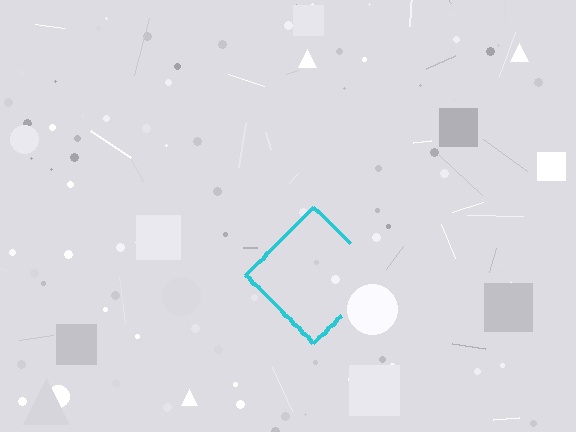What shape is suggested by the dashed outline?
The dashed outline suggests a diamond.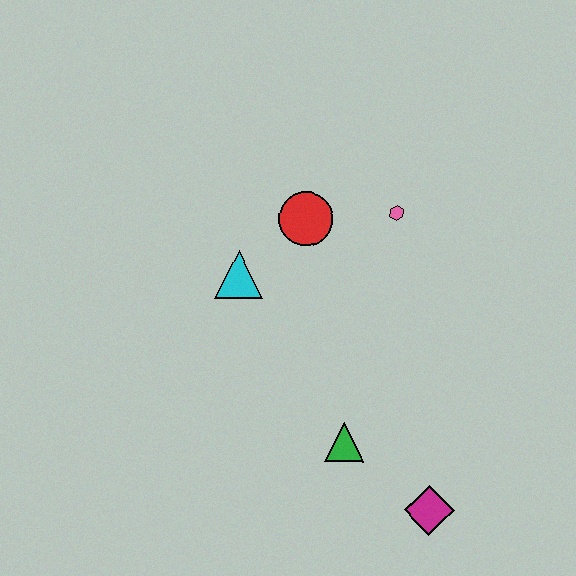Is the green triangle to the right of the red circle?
Yes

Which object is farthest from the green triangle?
The pink hexagon is farthest from the green triangle.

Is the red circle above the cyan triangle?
Yes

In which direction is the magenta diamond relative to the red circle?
The magenta diamond is below the red circle.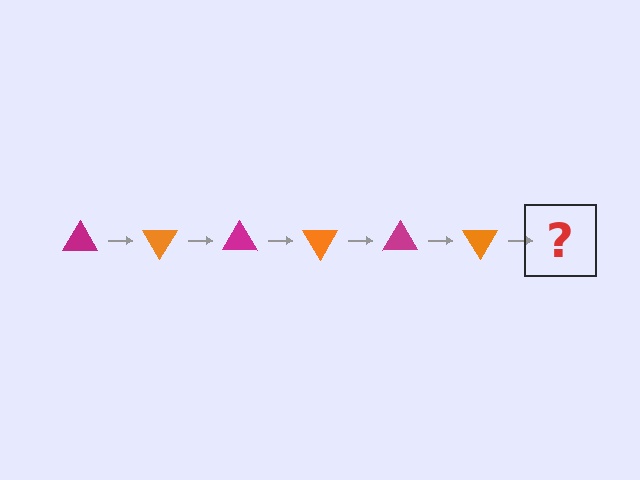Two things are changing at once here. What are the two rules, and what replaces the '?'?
The two rules are that it rotates 60 degrees each step and the color cycles through magenta and orange. The '?' should be a magenta triangle, rotated 360 degrees from the start.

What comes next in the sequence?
The next element should be a magenta triangle, rotated 360 degrees from the start.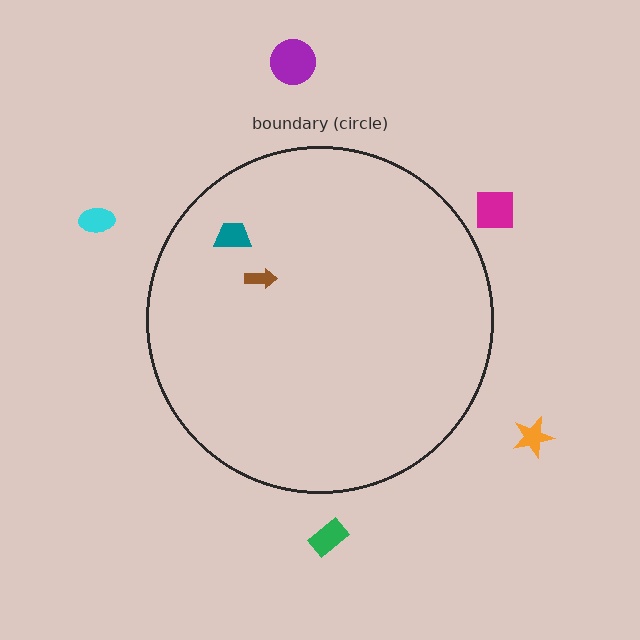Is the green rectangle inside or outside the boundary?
Outside.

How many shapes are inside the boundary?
2 inside, 5 outside.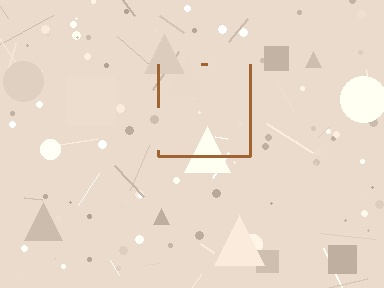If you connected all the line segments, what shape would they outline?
They would outline a square.